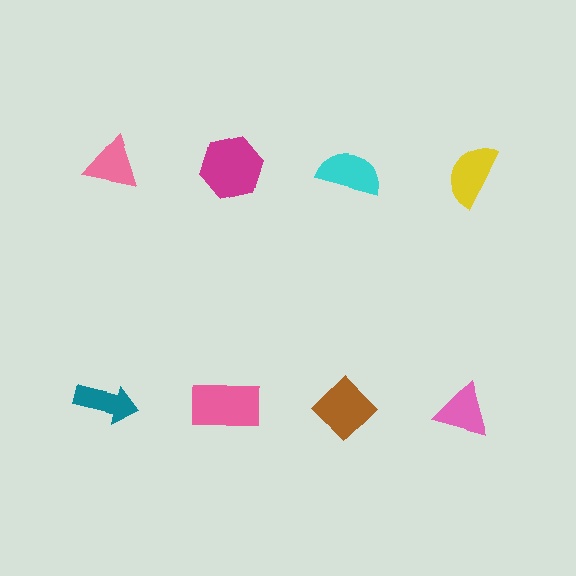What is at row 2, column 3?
A brown diamond.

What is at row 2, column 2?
A pink rectangle.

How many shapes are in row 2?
4 shapes.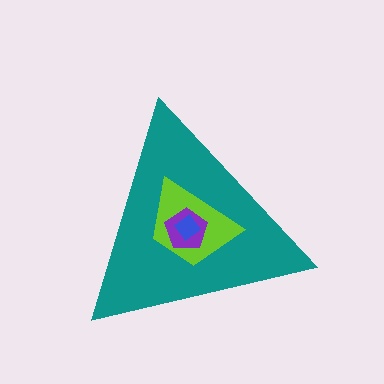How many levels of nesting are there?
4.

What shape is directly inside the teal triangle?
The lime trapezoid.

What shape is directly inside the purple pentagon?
The blue diamond.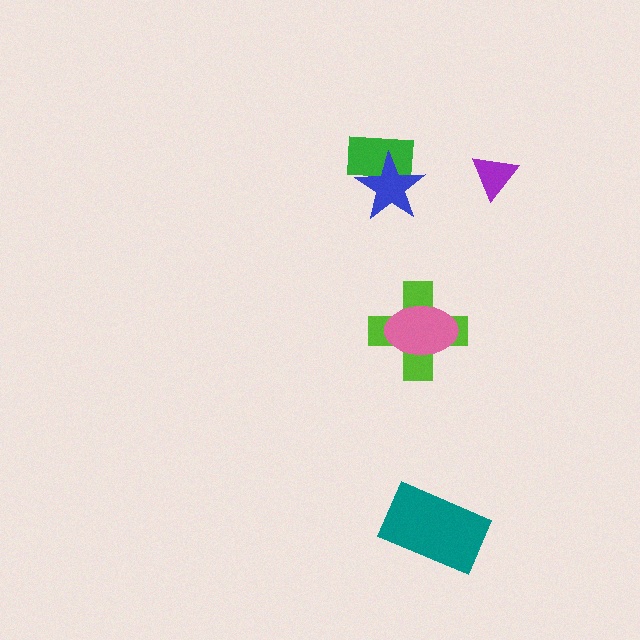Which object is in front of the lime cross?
The pink ellipse is in front of the lime cross.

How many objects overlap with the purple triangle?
0 objects overlap with the purple triangle.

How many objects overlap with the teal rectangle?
0 objects overlap with the teal rectangle.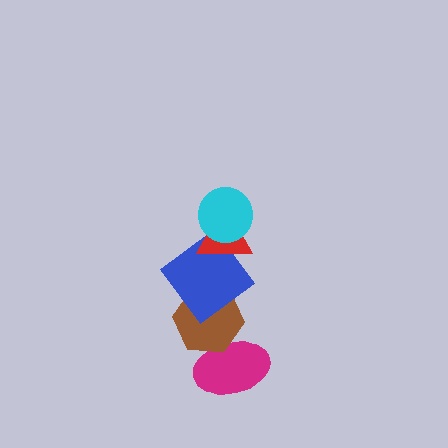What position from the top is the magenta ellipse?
The magenta ellipse is 5th from the top.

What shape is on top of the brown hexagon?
The blue diamond is on top of the brown hexagon.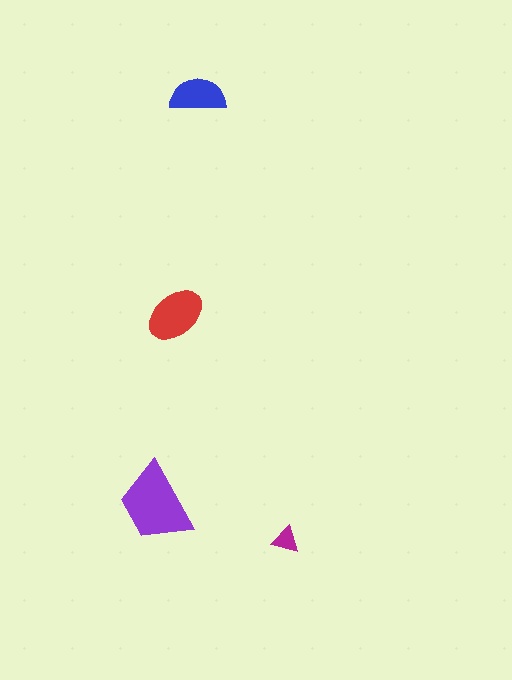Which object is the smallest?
The magenta triangle.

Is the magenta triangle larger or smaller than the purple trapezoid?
Smaller.